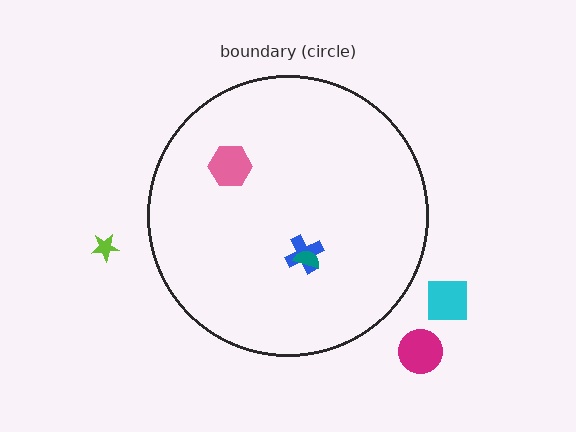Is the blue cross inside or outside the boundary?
Inside.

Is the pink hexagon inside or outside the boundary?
Inside.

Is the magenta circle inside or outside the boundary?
Outside.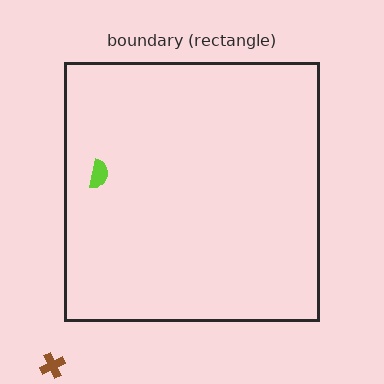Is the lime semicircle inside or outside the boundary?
Inside.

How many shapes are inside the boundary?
1 inside, 1 outside.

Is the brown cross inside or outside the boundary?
Outside.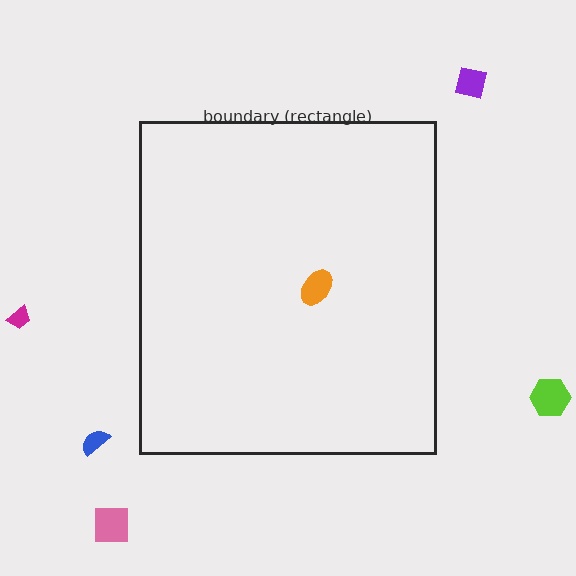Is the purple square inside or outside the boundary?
Outside.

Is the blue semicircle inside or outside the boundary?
Outside.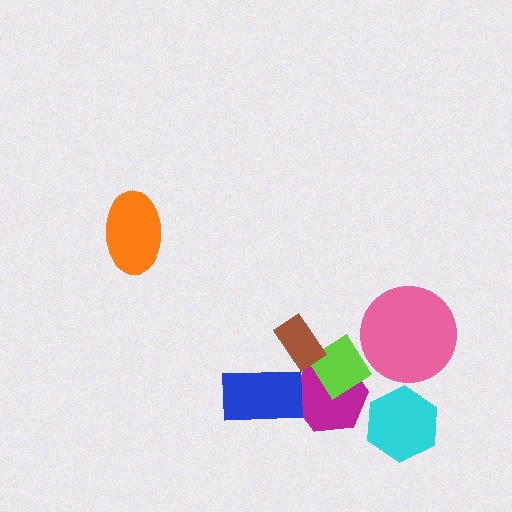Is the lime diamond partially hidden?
Yes, it is partially covered by another shape.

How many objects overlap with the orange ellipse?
0 objects overlap with the orange ellipse.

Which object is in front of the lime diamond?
The brown rectangle is in front of the lime diamond.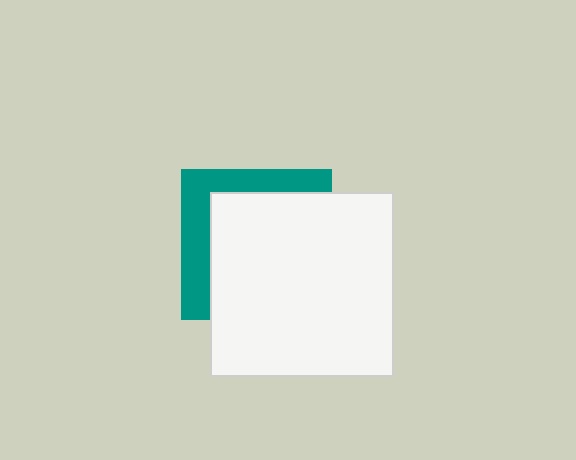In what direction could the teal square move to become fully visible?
The teal square could move toward the upper-left. That would shift it out from behind the white square entirely.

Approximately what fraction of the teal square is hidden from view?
Roughly 69% of the teal square is hidden behind the white square.